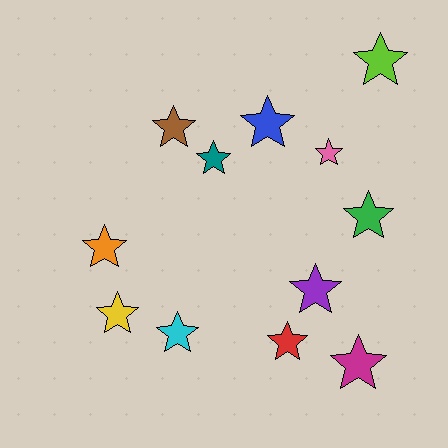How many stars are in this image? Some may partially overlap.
There are 12 stars.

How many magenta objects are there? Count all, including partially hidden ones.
There is 1 magenta object.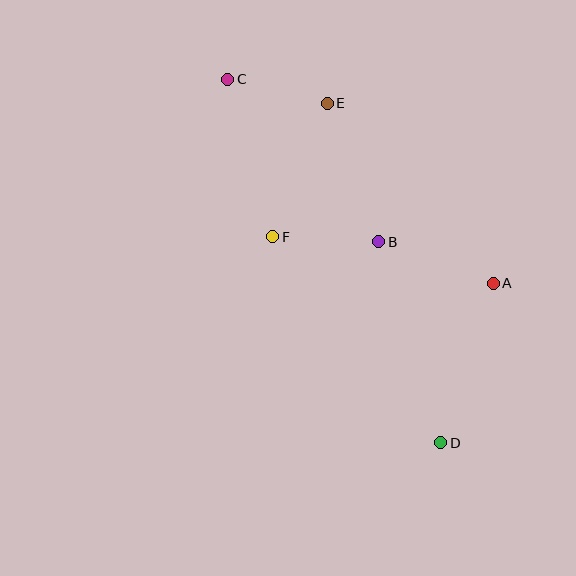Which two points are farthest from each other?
Points C and D are farthest from each other.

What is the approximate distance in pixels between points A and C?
The distance between A and C is approximately 335 pixels.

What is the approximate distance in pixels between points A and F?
The distance between A and F is approximately 226 pixels.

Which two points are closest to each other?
Points C and E are closest to each other.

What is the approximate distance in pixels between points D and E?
The distance between D and E is approximately 358 pixels.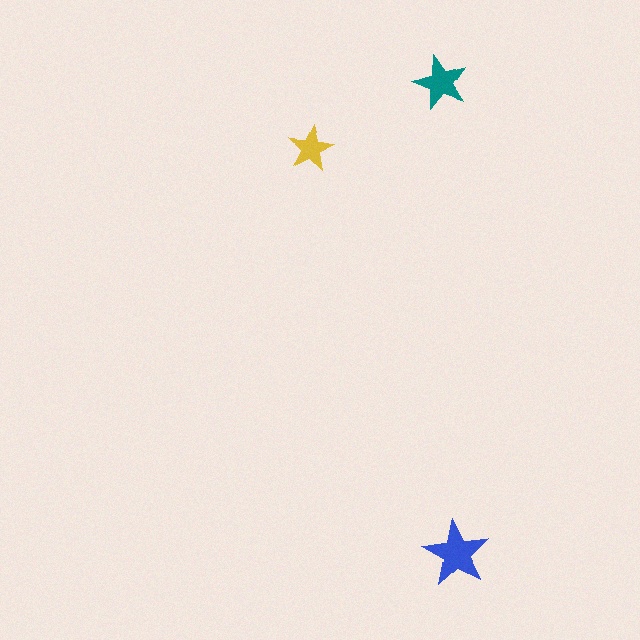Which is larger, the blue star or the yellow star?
The blue one.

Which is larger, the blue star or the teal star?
The blue one.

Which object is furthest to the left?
The yellow star is leftmost.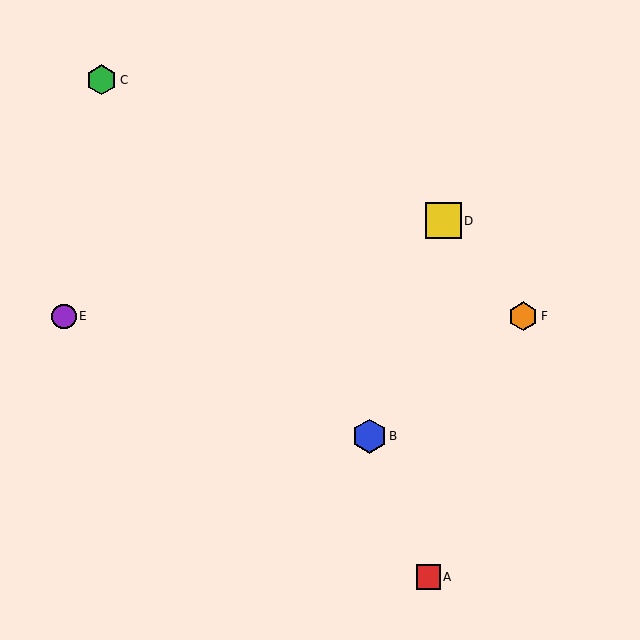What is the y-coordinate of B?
Object B is at y≈436.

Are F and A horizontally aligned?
No, F is at y≈316 and A is at y≈577.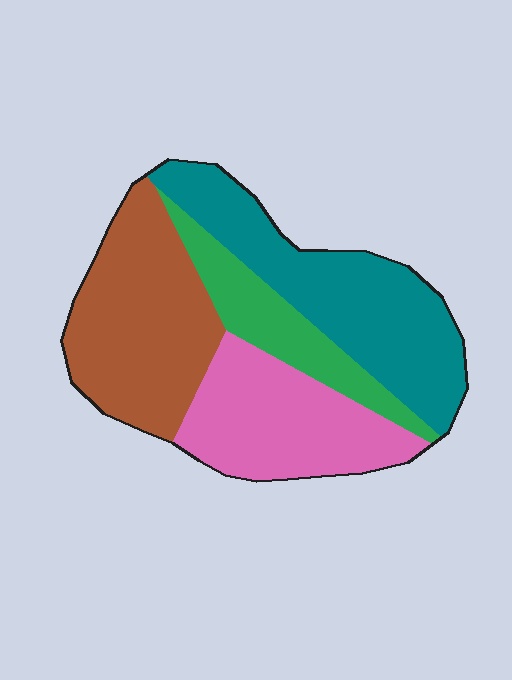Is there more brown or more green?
Brown.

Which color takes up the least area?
Green, at roughly 15%.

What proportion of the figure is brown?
Brown takes up about one third (1/3) of the figure.